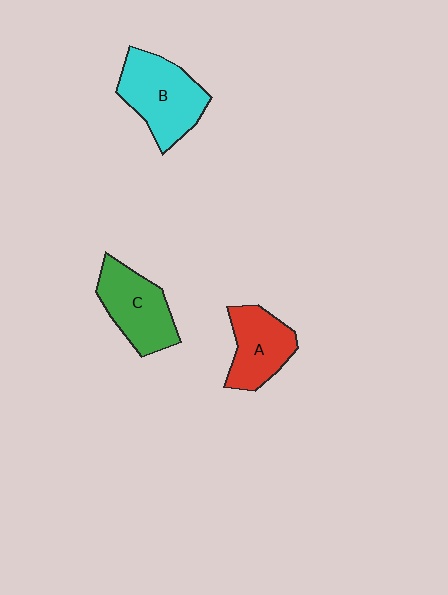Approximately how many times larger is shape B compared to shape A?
Approximately 1.3 times.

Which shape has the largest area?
Shape B (cyan).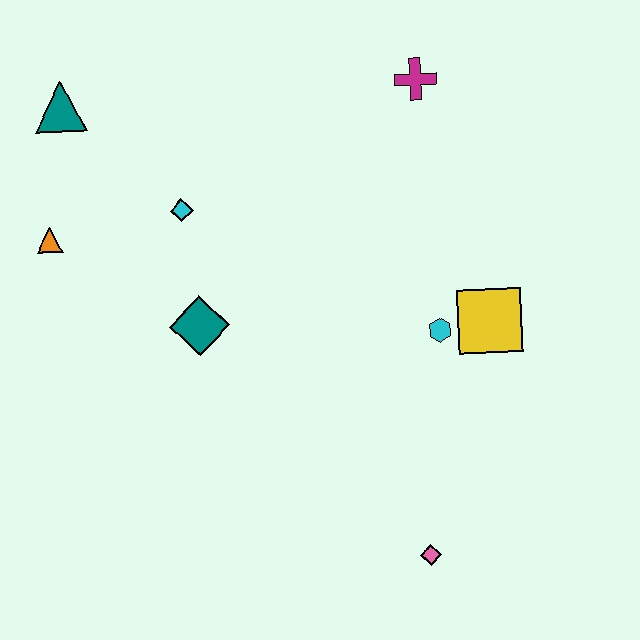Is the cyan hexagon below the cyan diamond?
Yes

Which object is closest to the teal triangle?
The orange triangle is closest to the teal triangle.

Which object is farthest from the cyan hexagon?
The teal triangle is farthest from the cyan hexagon.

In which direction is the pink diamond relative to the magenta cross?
The pink diamond is below the magenta cross.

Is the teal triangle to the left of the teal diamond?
Yes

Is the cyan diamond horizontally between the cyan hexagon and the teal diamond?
No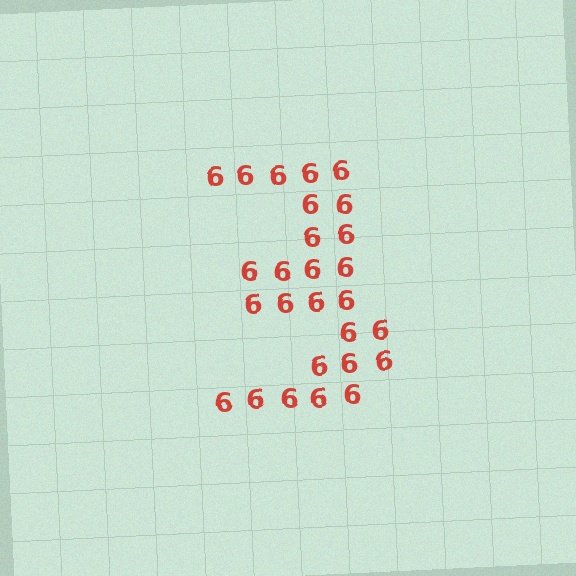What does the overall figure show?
The overall figure shows the digit 3.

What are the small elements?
The small elements are digit 6's.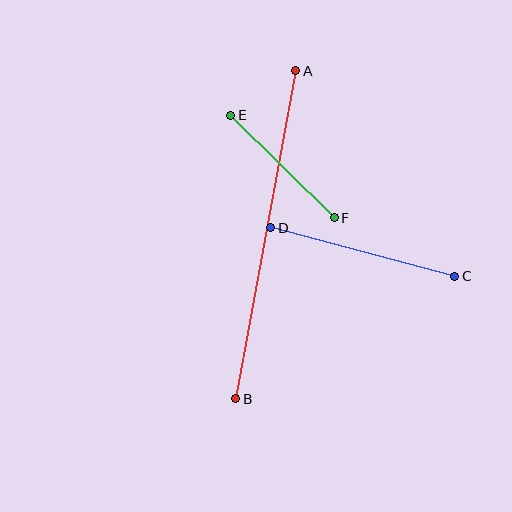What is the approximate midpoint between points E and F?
The midpoint is at approximately (283, 167) pixels.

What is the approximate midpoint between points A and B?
The midpoint is at approximately (266, 235) pixels.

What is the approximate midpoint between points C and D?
The midpoint is at approximately (363, 252) pixels.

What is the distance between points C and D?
The distance is approximately 190 pixels.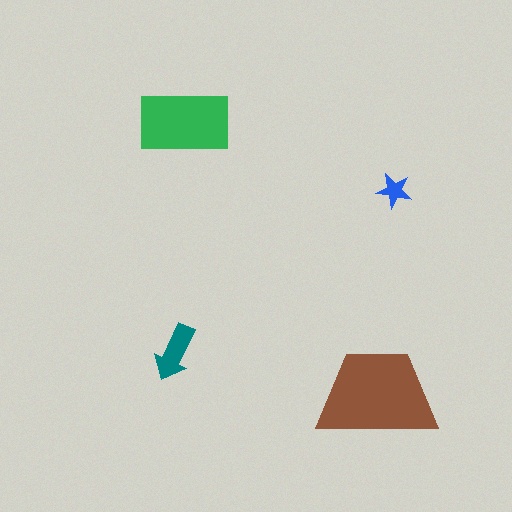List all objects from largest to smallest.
The brown trapezoid, the green rectangle, the teal arrow, the blue star.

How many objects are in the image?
There are 4 objects in the image.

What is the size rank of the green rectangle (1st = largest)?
2nd.